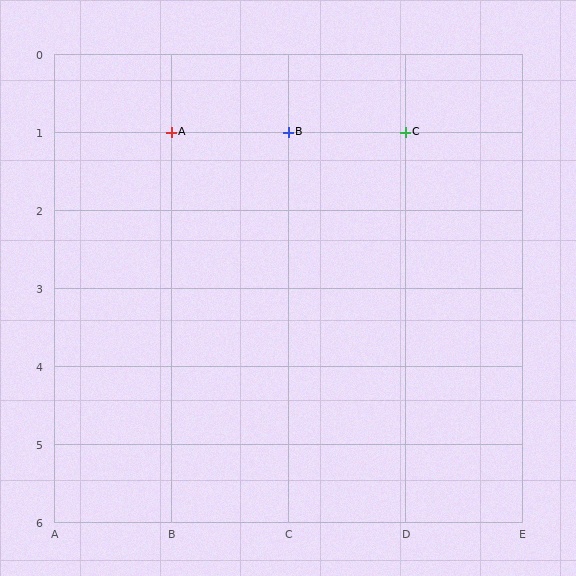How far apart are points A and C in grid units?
Points A and C are 2 columns apart.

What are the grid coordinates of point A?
Point A is at grid coordinates (B, 1).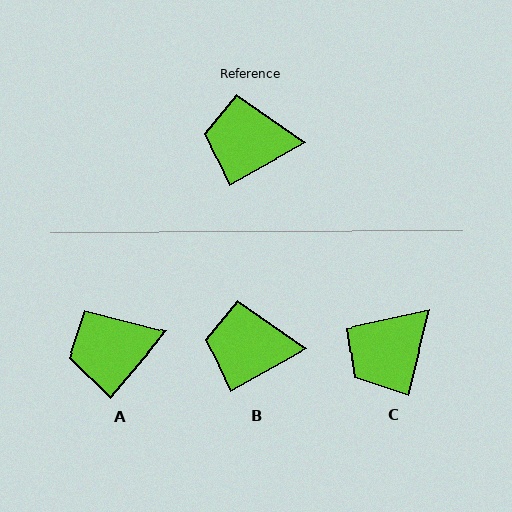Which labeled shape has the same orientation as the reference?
B.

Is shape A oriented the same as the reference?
No, it is off by about 21 degrees.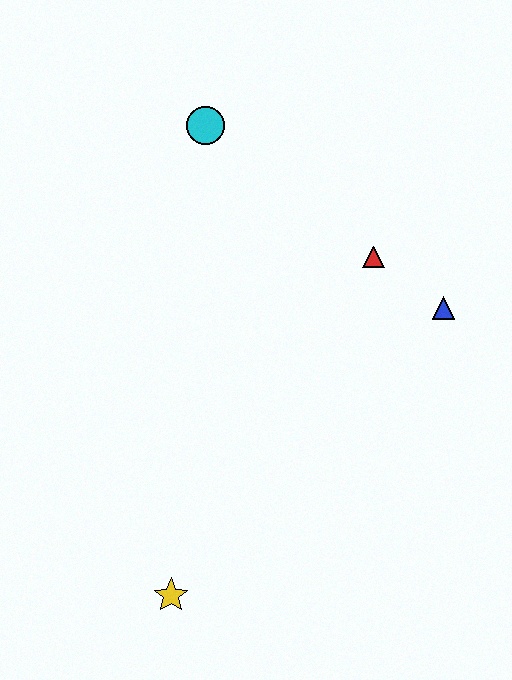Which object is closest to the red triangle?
The blue triangle is closest to the red triangle.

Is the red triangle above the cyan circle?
No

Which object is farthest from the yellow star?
The cyan circle is farthest from the yellow star.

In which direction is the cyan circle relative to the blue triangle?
The cyan circle is to the left of the blue triangle.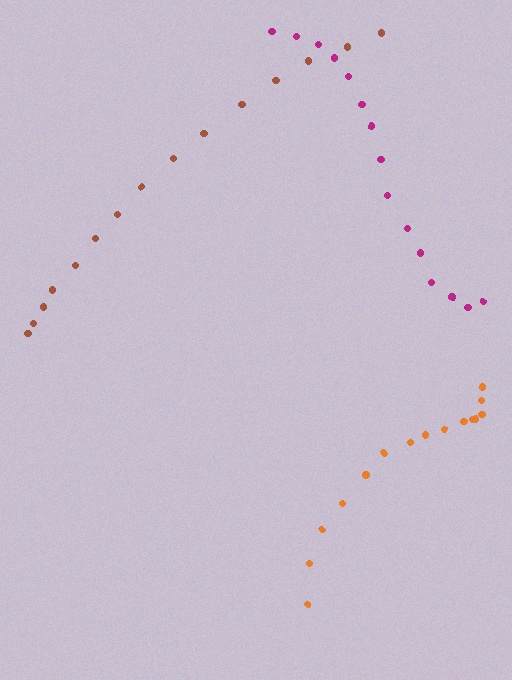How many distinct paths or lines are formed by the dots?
There are 3 distinct paths.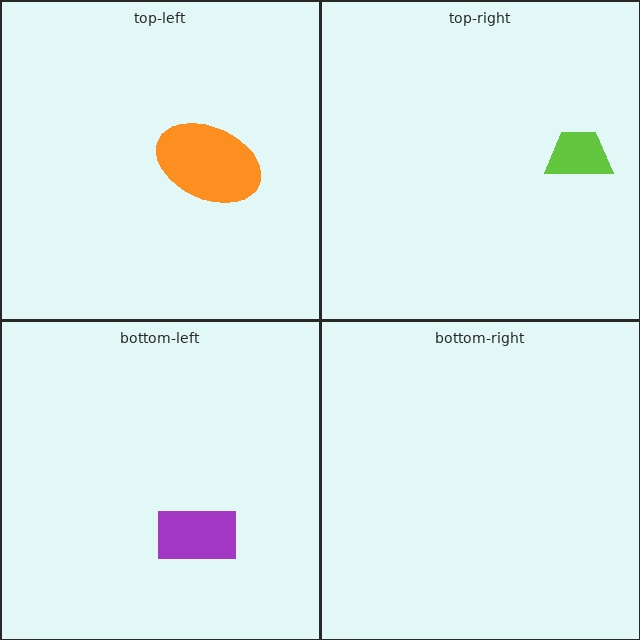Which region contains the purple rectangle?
The bottom-left region.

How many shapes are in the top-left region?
1.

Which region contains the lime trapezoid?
The top-right region.